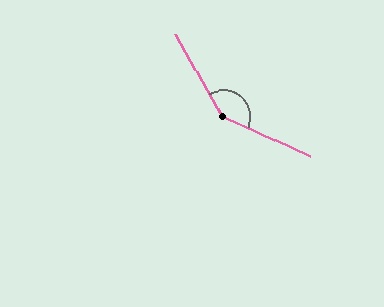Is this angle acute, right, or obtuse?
It is obtuse.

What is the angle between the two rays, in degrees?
Approximately 145 degrees.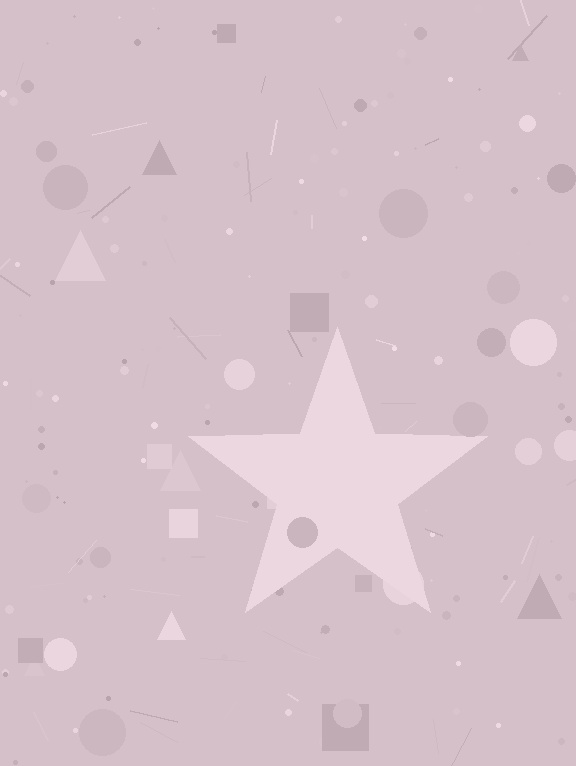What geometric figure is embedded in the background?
A star is embedded in the background.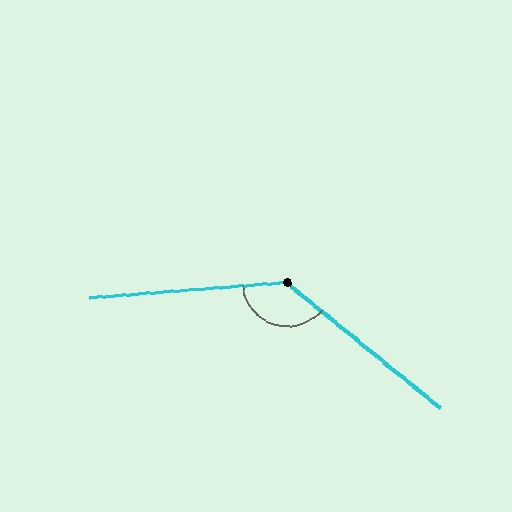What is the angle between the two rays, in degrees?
Approximately 136 degrees.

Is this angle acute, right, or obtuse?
It is obtuse.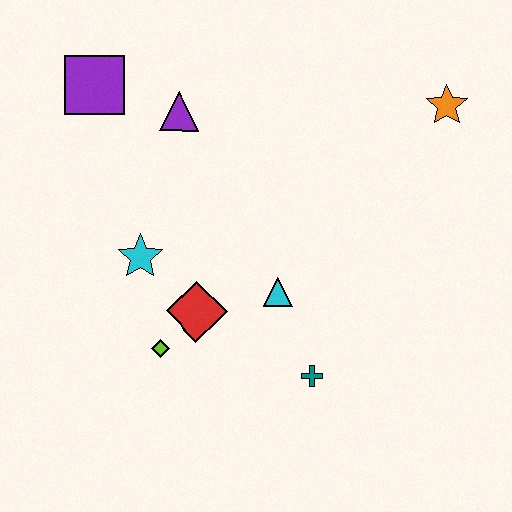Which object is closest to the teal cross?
The cyan triangle is closest to the teal cross.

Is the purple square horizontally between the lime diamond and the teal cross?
No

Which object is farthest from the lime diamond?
The orange star is farthest from the lime diamond.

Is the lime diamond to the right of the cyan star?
Yes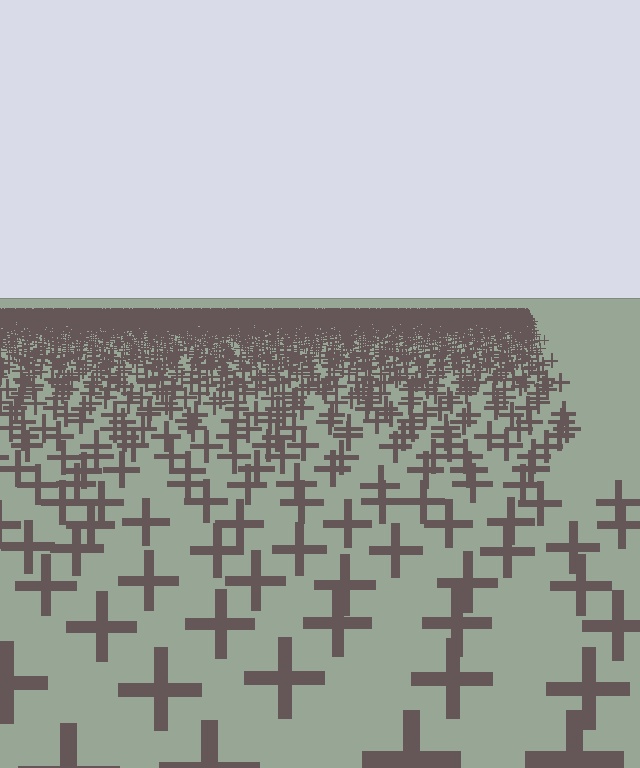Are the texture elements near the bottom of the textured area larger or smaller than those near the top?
Larger. Near the bottom, elements are closer to the viewer and appear at a bigger on-screen size.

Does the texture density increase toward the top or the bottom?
Density increases toward the top.